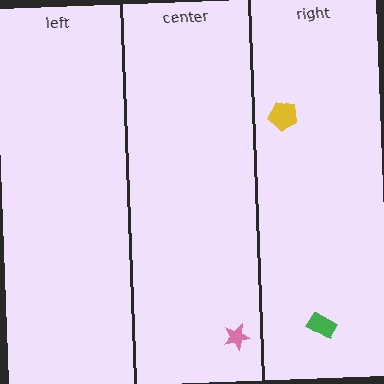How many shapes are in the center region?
1.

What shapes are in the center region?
The pink star.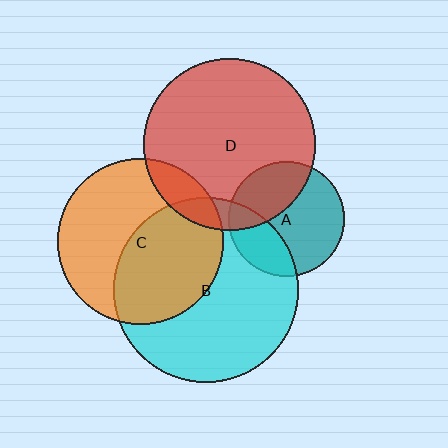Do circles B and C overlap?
Yes.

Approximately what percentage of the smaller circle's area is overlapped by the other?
Approximately 50%.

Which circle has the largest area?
Circle B (cyan).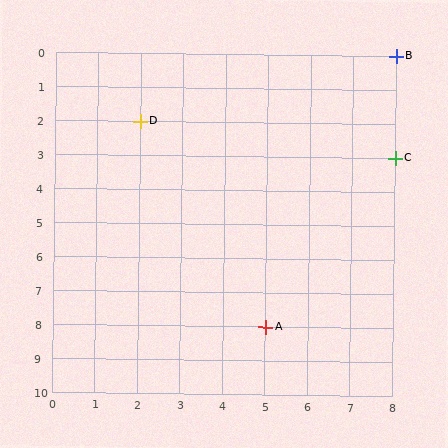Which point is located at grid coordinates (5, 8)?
Point A is at (5, 8).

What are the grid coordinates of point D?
Point D is at grid coordinates (2, 2).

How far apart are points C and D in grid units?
Points C and D are 6 columns and 1 row apart (about 6.1 grid units diagonally).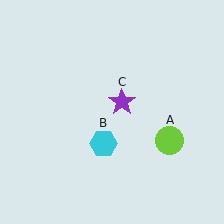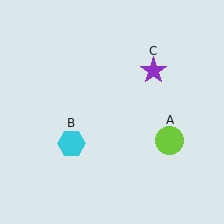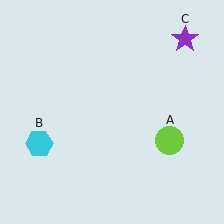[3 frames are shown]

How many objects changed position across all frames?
2 objects changed position: cyan hexagon (object B), purple star (object C).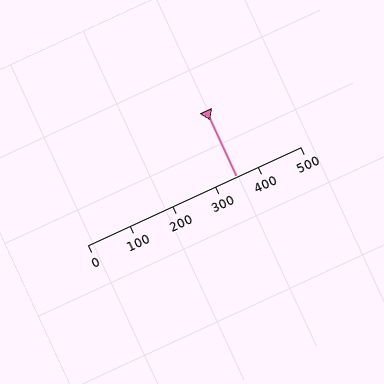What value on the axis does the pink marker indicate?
The marker indicates approximately 350.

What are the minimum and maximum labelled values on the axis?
The axis runs from 0 to 500.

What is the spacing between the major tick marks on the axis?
The major ticks are spaced 100 apart.